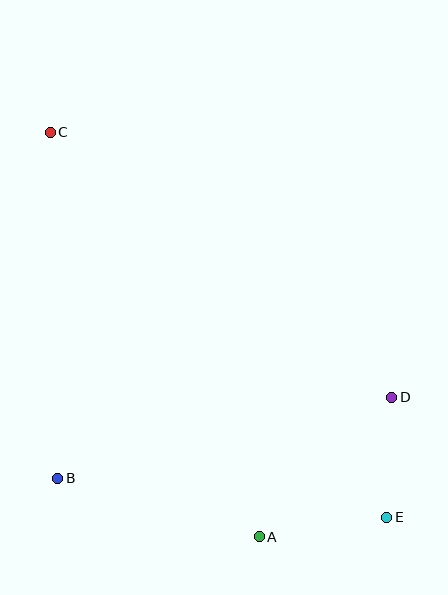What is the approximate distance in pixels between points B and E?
The distance between B and E is approximately 331 pixels.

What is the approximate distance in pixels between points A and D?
The distance between A and D is approximately 192 pixels.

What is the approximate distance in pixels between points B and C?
The distance between B and C is approximately 346 pixels.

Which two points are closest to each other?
Points D and E are closest to each other.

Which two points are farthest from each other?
Points C and E are farthest from each other.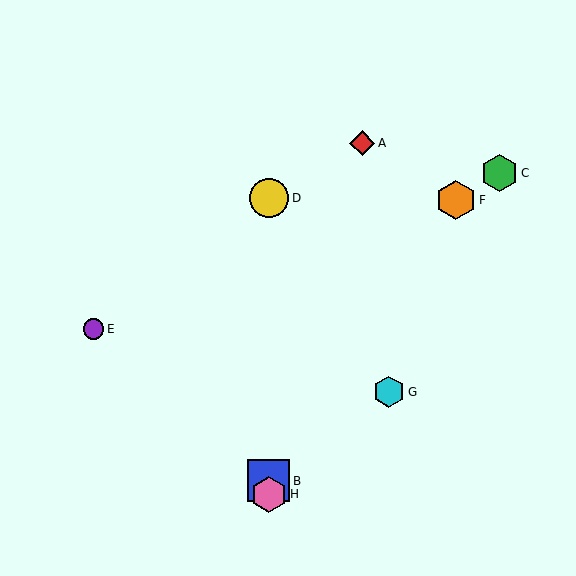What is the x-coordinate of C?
Object C is at x≈499.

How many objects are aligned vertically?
3 objects (B, D, H) are aligned vertically.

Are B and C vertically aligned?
No, B is at x≈269 and C is at x≈499.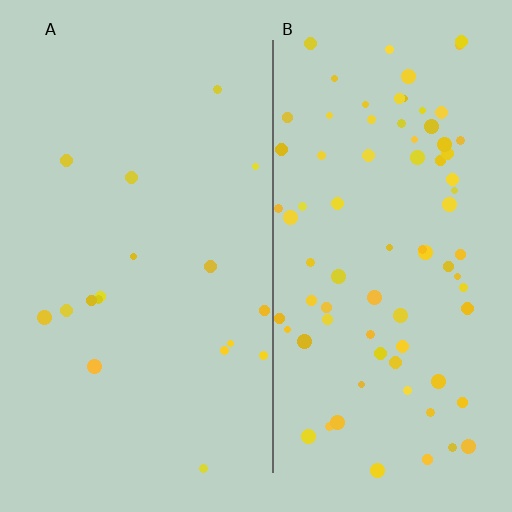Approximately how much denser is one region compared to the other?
Approximately 4.5× — region B over region A.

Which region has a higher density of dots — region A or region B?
B (the right).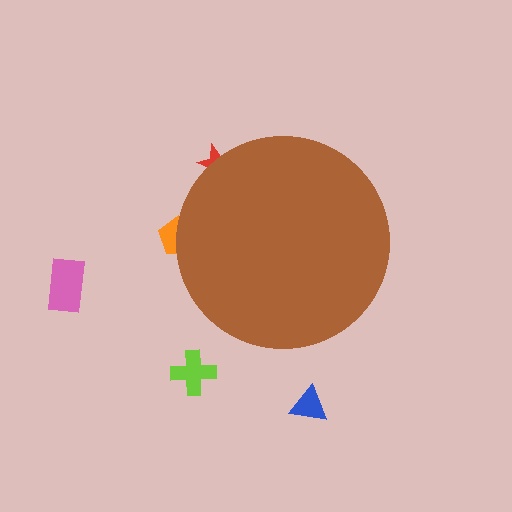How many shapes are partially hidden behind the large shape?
2 shapes are partially hidden.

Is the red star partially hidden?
Yes, the red star is partially hidden behind the brown circle.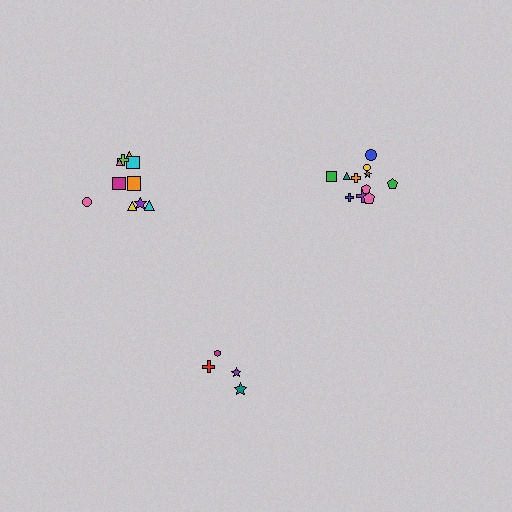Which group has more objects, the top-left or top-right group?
The top-right group.